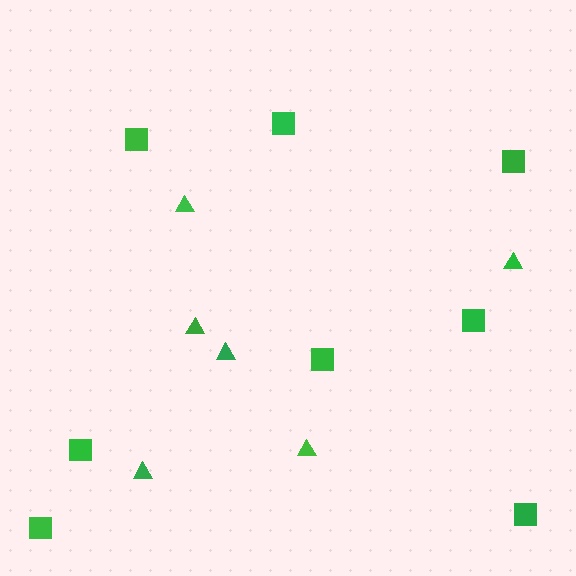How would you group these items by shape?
There are 2 groups: one group of triangles (6) and one group of squares (8).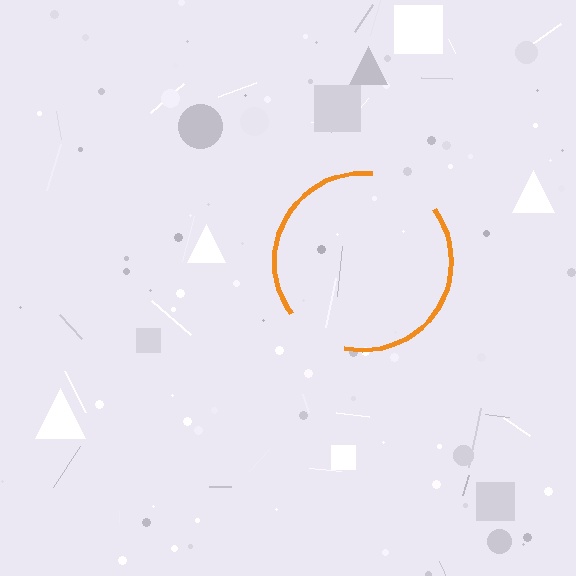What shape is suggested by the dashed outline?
The dashed outline suggests a circle.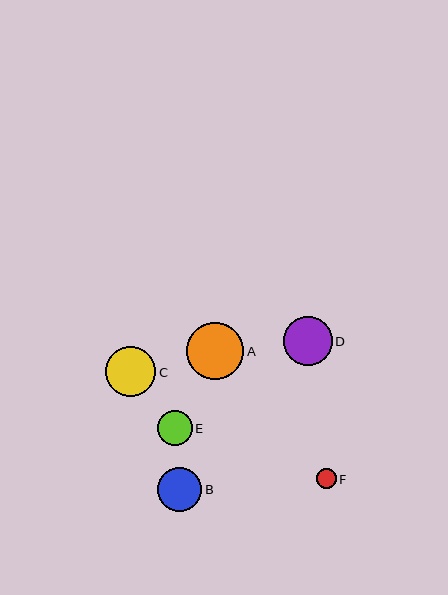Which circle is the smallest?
Circle F is the smallest with a size of approximately 19 pixels.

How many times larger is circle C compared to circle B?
Circle C is approximately 1.1 times the size of circle B.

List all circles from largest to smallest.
From largest to smallest: A, C, D, B, E, F.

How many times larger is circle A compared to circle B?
Circle A is approximately 1.3 times the size of circle B.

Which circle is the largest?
Circle A is the largest with a size of approximately 57 pixels.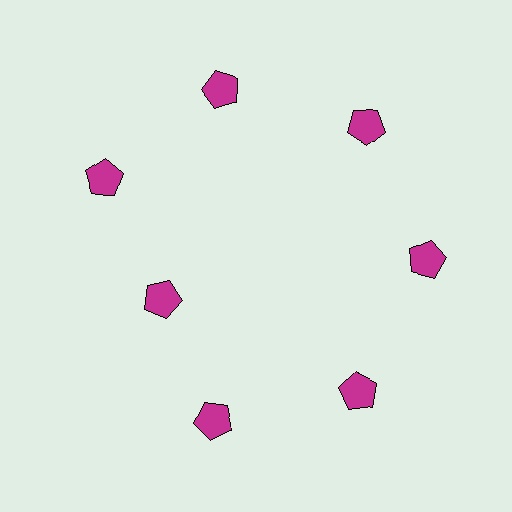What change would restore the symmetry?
The symmetry would be restored by moving it outward, back onto the ring so that all 7 pentagons sit at equal angles and equal distance from the center.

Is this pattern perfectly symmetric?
No. The 7 magenta pentagons are arranged in a ring, but one element near the 8 o'clock position is pulled inward toward the center, breaking the 7-fold rotational symmetry.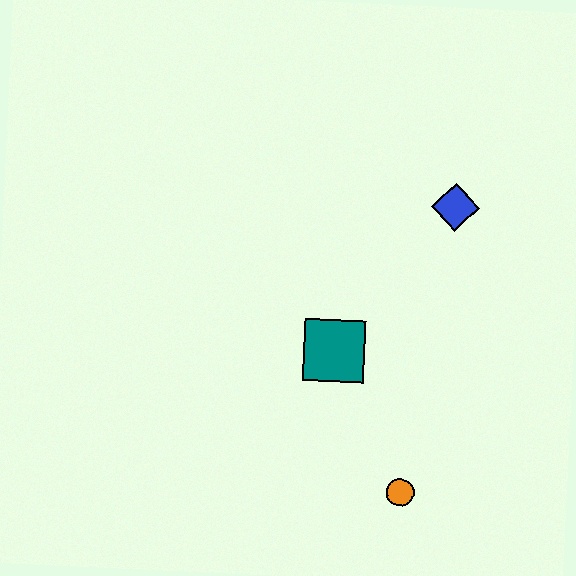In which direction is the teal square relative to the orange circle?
The teal square is above the orange circle.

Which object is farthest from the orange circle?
The blue diamond is farthest from the orange circle.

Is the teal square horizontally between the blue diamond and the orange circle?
No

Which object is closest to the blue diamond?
The teal square is closest to the blue diamond.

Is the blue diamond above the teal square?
Yes